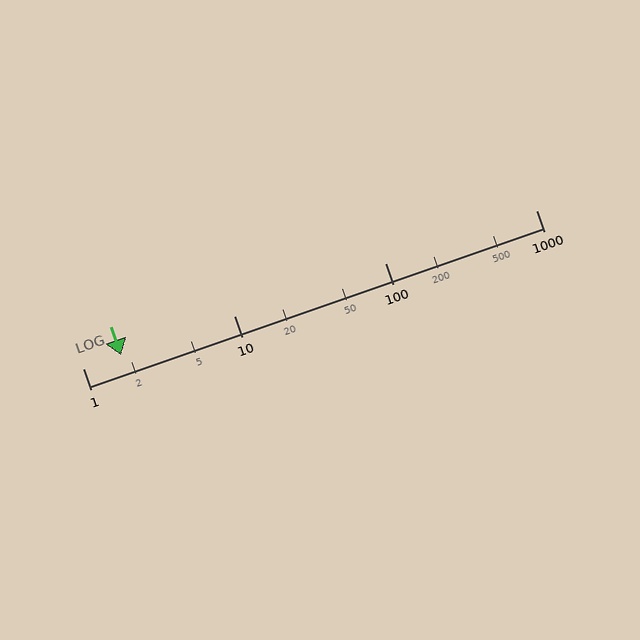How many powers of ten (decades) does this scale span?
The scale spans 3 decades, from 1 to 1000.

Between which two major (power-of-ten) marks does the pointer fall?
The pointer is between 1 and 10.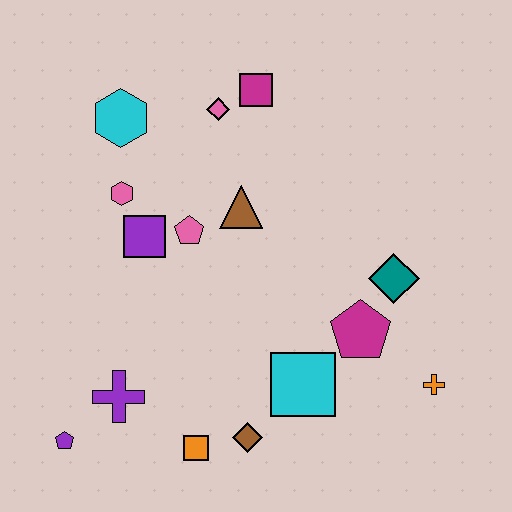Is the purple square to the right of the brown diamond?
No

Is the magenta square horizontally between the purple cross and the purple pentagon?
No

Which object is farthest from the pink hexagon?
The orange cross is farthest from the pink hexagon.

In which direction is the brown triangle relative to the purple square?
The brown triangle is to the right of the purple square.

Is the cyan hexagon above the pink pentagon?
Yes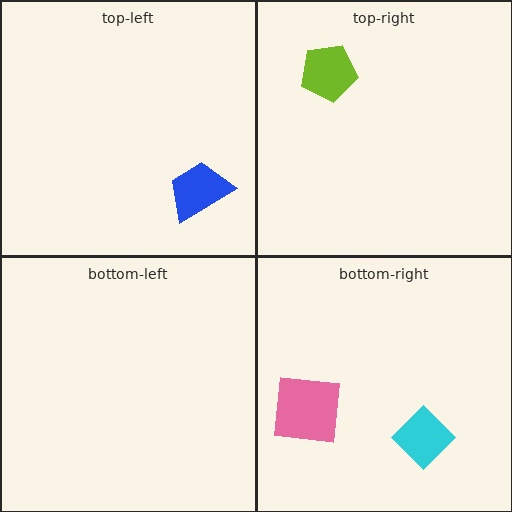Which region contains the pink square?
The bottom-right region.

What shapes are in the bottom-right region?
The pink square, the cyan diamond.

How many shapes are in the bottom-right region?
2.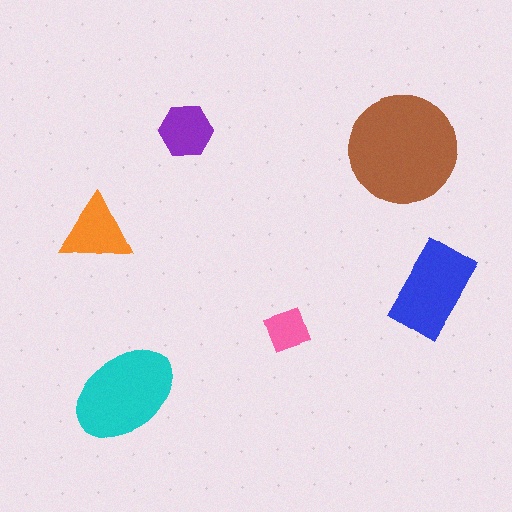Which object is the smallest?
The pink diamond.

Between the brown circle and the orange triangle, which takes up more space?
The brown circle.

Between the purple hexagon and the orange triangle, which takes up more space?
The orange triangle.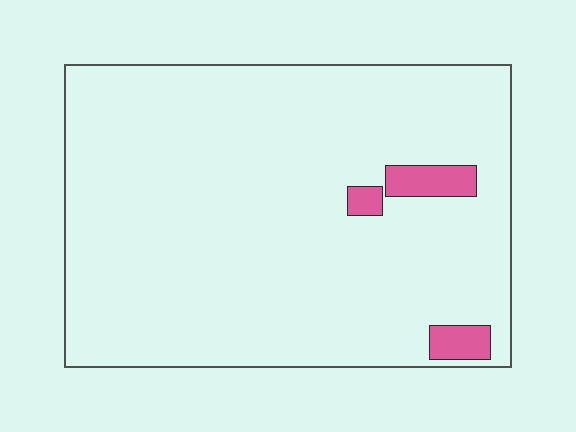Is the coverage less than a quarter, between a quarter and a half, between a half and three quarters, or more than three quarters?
Less than a quarter.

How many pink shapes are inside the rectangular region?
3.